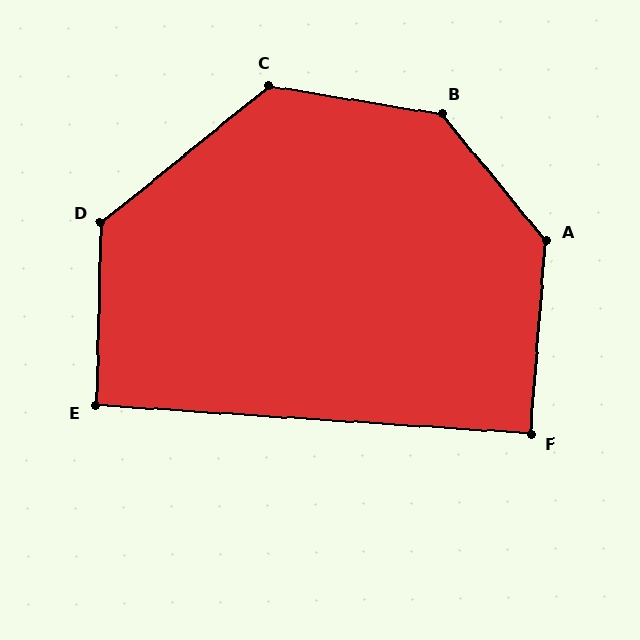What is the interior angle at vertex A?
Approximately 136 degrees (obtuse).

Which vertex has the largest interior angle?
B, at approximately 139 degrees.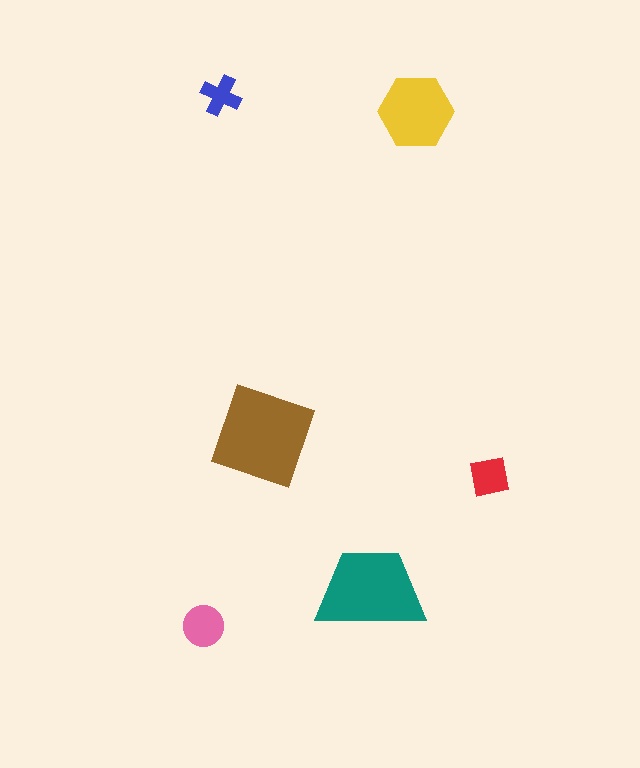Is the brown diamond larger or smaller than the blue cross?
Larger.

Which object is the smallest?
The blue cross.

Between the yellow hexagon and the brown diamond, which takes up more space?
The brown diamond.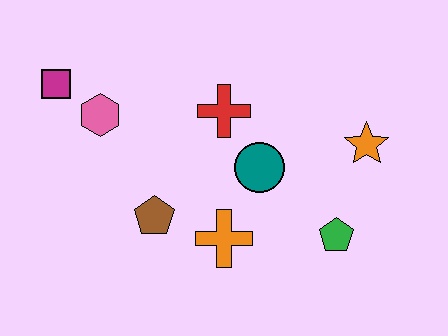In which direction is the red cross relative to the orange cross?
The red cross is above the orange cross.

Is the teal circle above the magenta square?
No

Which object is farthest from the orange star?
The magenta square is farthest from the orange star.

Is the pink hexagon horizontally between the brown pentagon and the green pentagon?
No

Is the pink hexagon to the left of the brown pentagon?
Yes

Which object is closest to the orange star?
The green pentagon is closest to the orange star.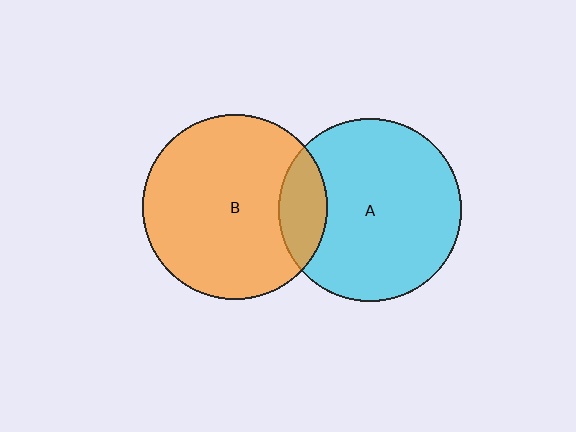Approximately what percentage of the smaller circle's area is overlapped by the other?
Approximately 15%.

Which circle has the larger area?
Circle B (orange).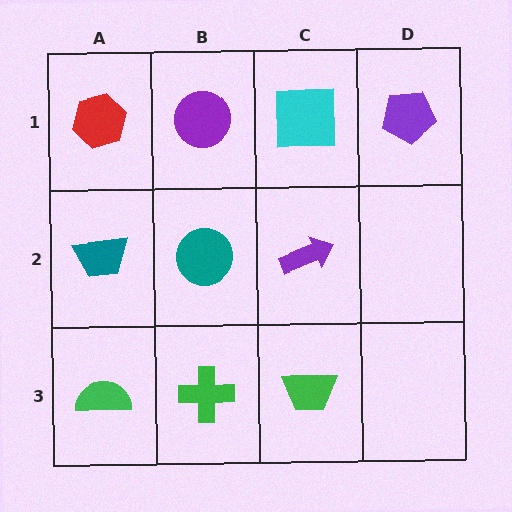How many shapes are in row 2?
3 shapes.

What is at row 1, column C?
A cyan square.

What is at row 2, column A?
A teal trapezoid.